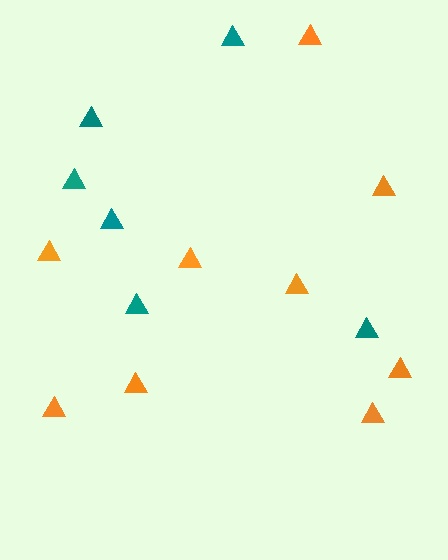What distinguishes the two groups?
There are 2 groups: one group of orange triangles (9) and one group of teal triangles (6).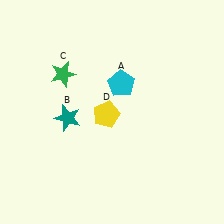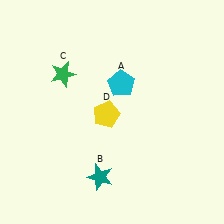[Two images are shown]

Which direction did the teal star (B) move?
The teal star (B) moved down.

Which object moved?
The teal star (B) moved down.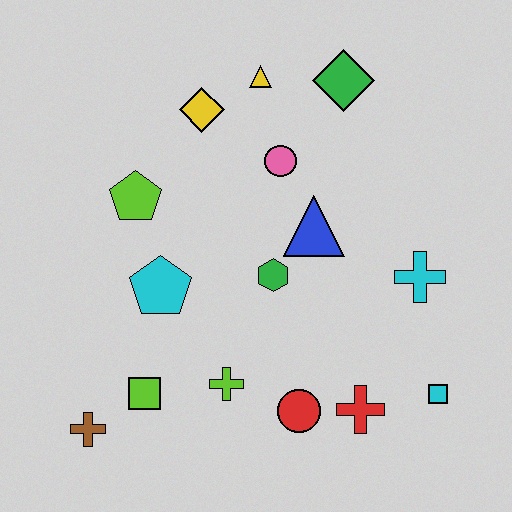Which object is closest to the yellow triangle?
The yellow diamond is closest to the yellow triangle.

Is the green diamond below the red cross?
No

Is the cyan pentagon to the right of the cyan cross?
No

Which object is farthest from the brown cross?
The green diamond is farthest from the brown cross.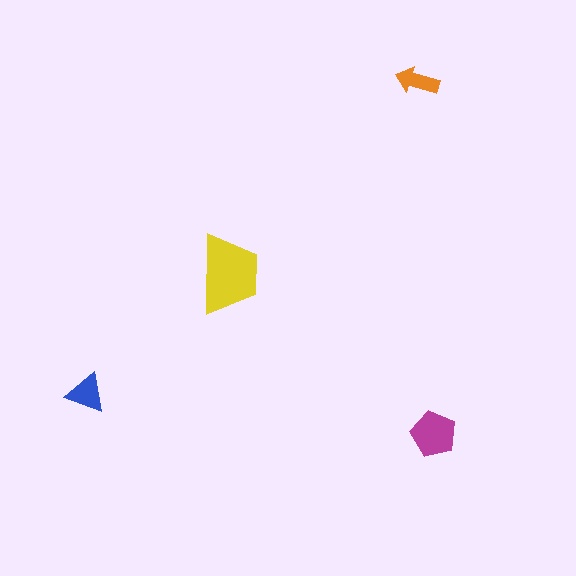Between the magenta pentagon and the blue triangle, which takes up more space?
The magenta pentagon.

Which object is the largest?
The yellow trapezoid.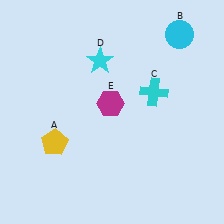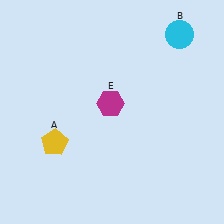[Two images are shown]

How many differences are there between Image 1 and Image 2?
There are 2 differences between the two images.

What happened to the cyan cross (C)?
The cyan cross (C) was removed in Image 2. It was in the top-right area of Image 1.